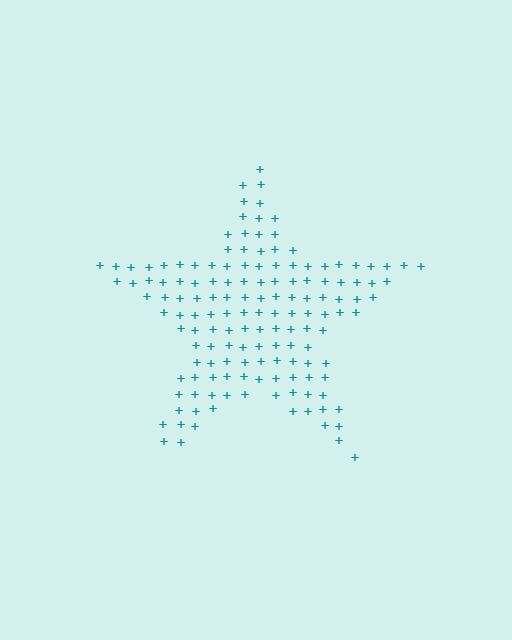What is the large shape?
The large shape is a star.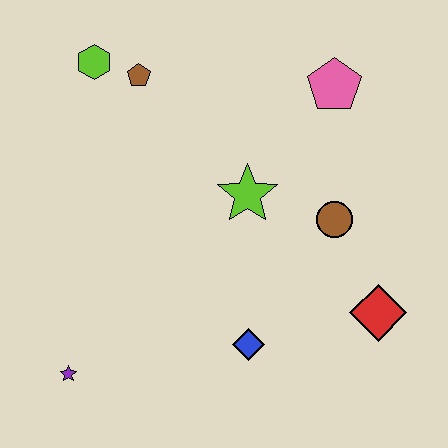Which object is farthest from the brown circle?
The purple star is farthest from the brown circle.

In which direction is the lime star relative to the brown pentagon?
The lime star is below the brown pentagon.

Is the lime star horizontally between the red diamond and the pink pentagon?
No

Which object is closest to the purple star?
The blue diamond is closest to the purple star.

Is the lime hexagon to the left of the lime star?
Yes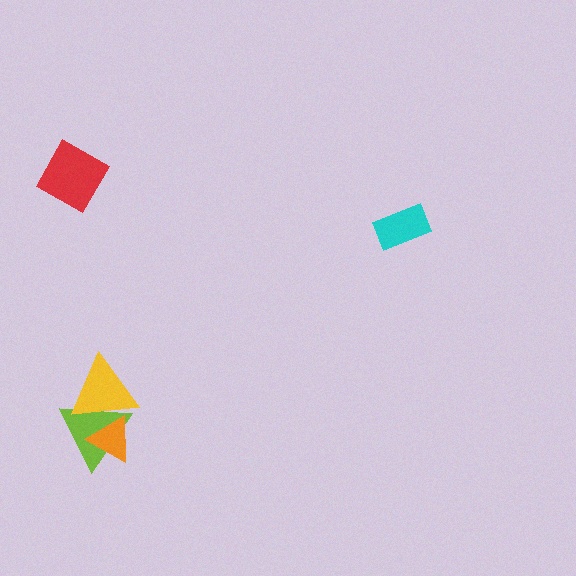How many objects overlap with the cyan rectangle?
0 objects overlap with the cyan rectangle.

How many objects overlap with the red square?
0 objects overlap with the red square.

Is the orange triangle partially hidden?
Yes, it is partially covered by another shape.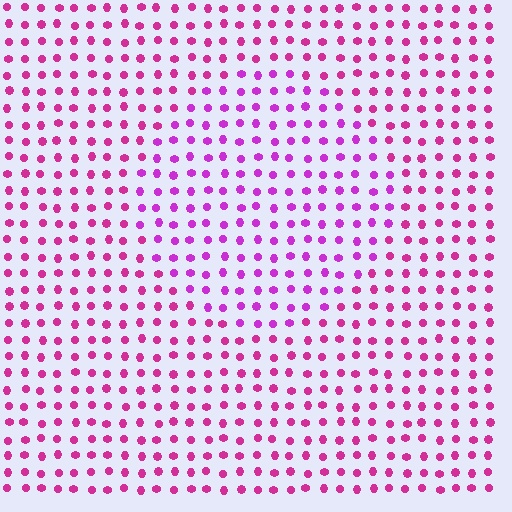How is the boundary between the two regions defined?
The boundary is defined purely by a slight shift in hue (about 24 degrees). Spacing, size, and orientation are identical on both sides.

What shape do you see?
I see a circle.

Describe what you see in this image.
The image is filled with small magenta elements in a uniform arrangement. A circle-shaped region is visible where the elements are tinted to a slightly different hue, forming a subtle color boundary.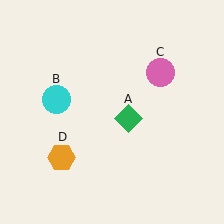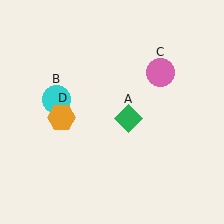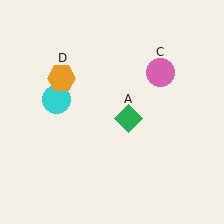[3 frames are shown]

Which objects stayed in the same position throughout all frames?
Green diamond (object A) and cyan circle (object B) and pink circle (object C) remained stationary.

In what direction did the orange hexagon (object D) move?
The orange hexagon (object D) moved up.